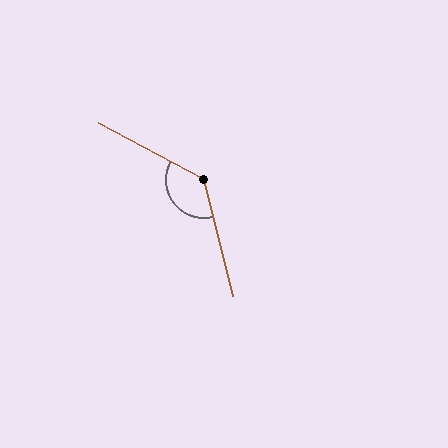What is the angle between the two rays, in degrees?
Approximately 132 degrees.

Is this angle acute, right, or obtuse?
It is obtuse.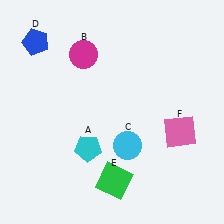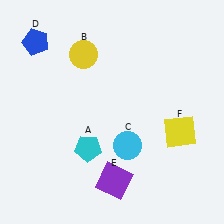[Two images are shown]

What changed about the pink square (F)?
In Image 1, F is pink. In Image 2, it changed to yellow.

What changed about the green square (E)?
In Image 1, E is green. In Image 2, it changed to purple.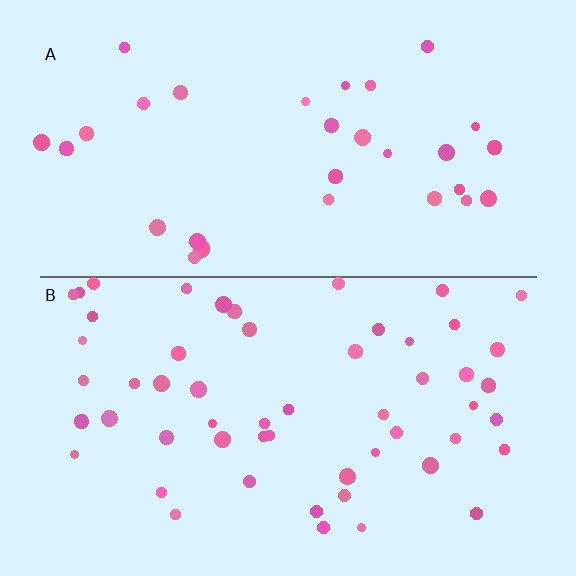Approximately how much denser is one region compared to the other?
Approximately 1.7× — region B over region A.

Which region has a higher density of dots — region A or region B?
B (the bottom).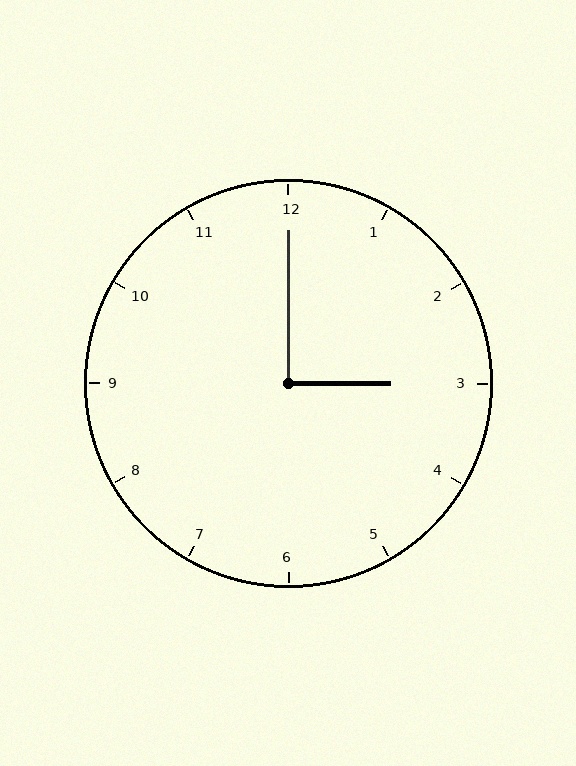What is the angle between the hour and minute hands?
Approximately 90 degrees.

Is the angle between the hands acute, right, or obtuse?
It is right.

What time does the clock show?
3:00.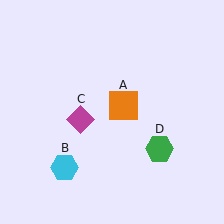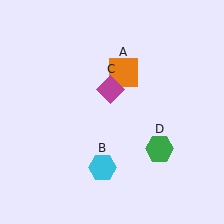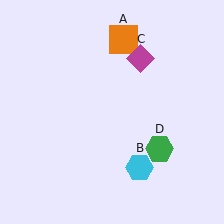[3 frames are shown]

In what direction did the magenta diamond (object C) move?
The magenta diamond (object C) moved up and to the right.